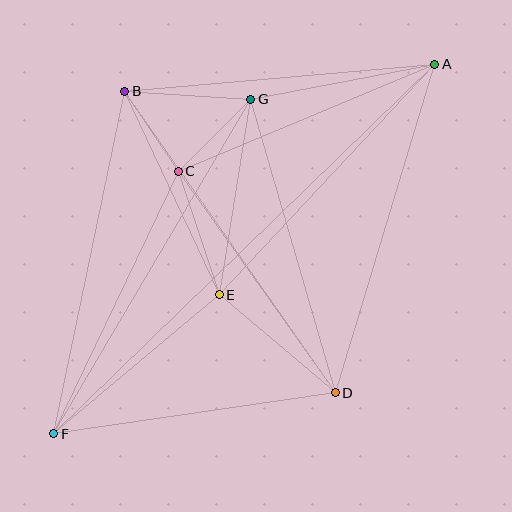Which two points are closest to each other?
Points B and C are closest to each other.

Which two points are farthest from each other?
Points A and F are farthest from each other.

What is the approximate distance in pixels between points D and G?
The distance between D and G is approximately 305 pixels.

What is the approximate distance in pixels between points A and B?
The distance between A and B is approximately 311 pixels.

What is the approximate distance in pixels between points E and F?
The distance between E and F is approximately 216 pixels.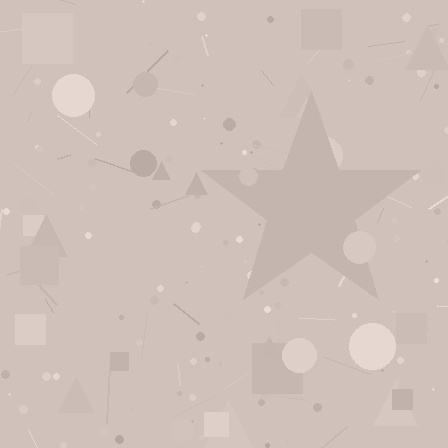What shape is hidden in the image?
A star is hidden in the image.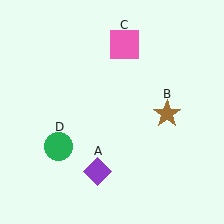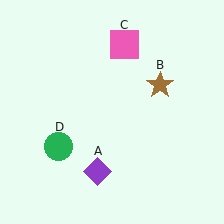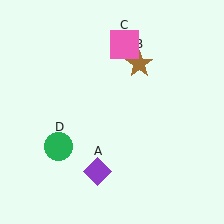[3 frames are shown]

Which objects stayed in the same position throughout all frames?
Purple diamond (object A) and pink square (object C) and green circle (object D) remained stationary.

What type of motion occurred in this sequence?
The brown star (object B) rotated counterclockwise around the center of the scene.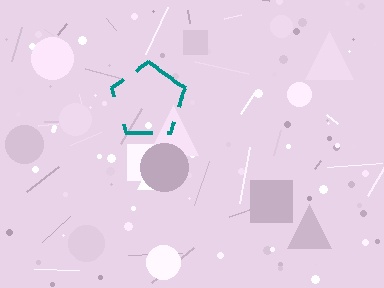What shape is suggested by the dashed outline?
The dashed outline suggests a pentagon.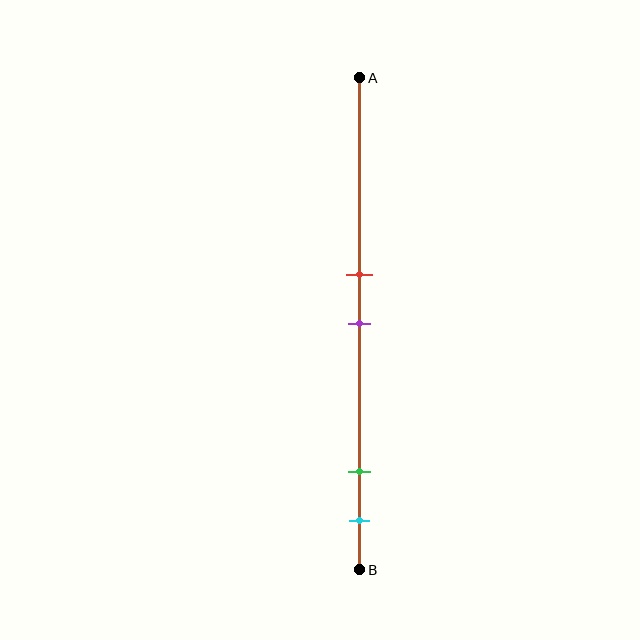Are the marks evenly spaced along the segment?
No, the marks are not evenly spaced.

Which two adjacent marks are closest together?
The red and purple marks are the closest adjacent pair.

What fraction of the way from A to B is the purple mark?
The purple mark is approximately 50% (0.5) of the way from A to B.